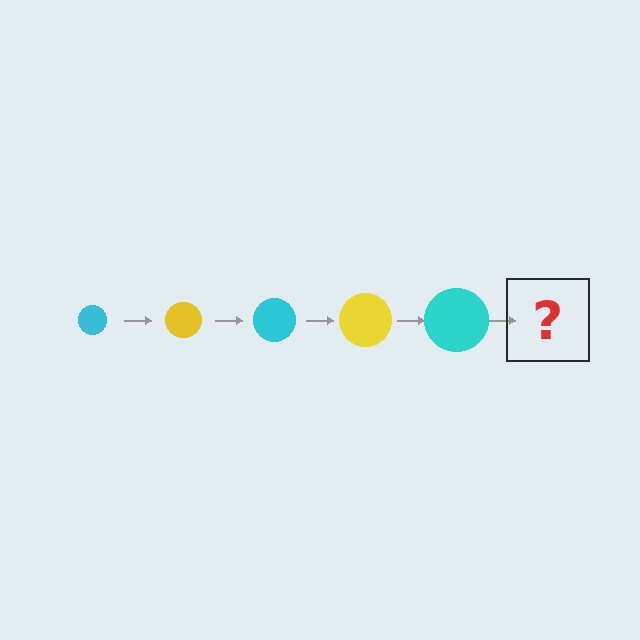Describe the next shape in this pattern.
It should be a yellow circle, larger than the previous one.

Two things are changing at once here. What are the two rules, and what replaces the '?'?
The two rules are that the circle grows larger each step and the color cycles through cyan and yellow. The '?' should be a yellow circle, larger than the previous one.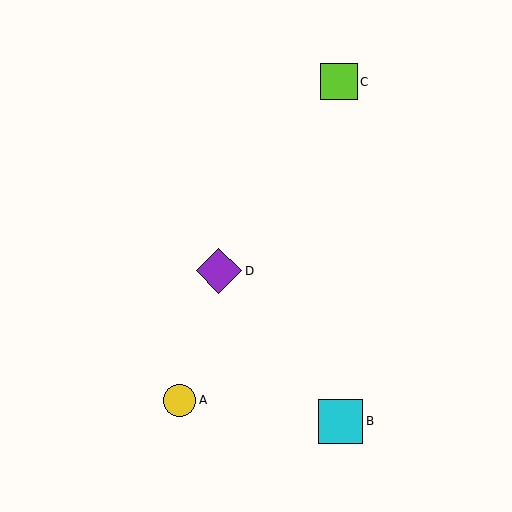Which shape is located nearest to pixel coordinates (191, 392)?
The yellow circle (labeled A) at (180, 400) is nearest to that location.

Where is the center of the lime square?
The center of the lime square is at (339, 82).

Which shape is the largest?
The purple diamond (labeled D) is the largest.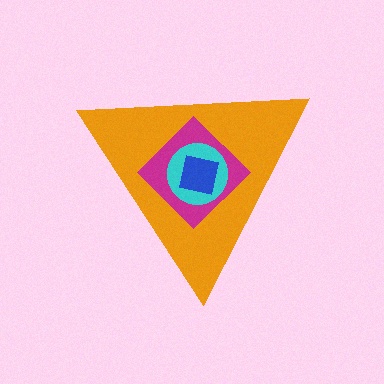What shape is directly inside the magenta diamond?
The cyan circle.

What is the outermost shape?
The orange triangle.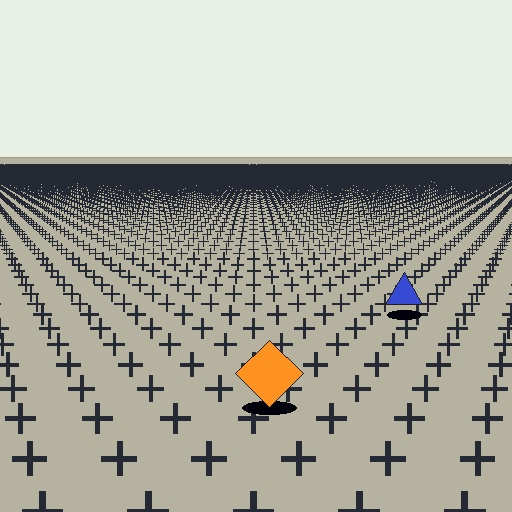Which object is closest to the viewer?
The orange diamond is closest. The texture marks near it are larger and more spread out.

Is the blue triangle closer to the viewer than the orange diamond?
No. The orange diamond is closer — you can tell from the texture gradient: the ground texture is coarser near it.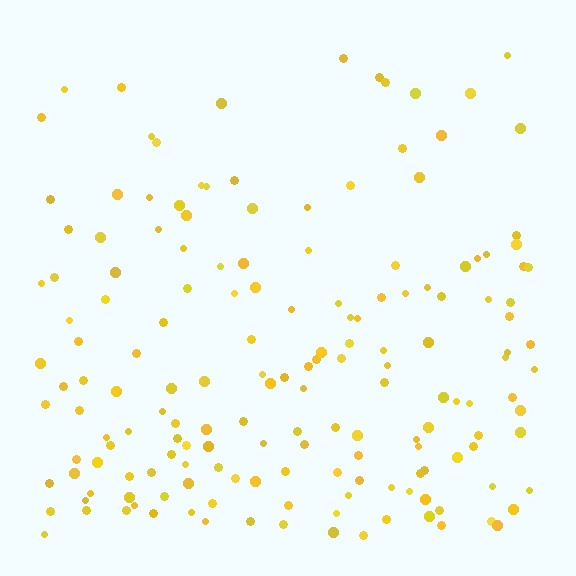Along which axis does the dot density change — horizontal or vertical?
Vertical.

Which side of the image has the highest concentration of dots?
The bottom.